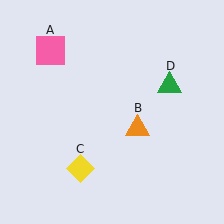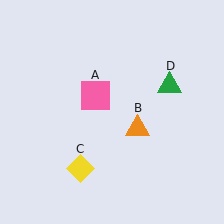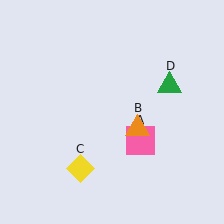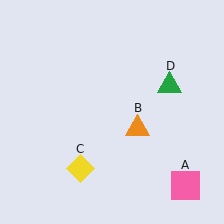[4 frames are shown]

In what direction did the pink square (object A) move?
The pink square (object A) moved down and to the right.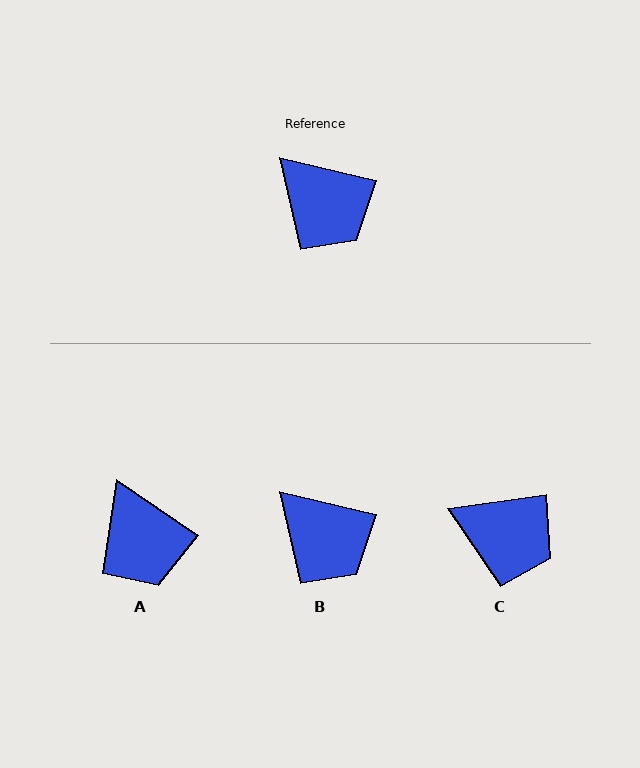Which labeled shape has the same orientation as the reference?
B.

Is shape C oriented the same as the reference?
No, it is off by about 21 degrees.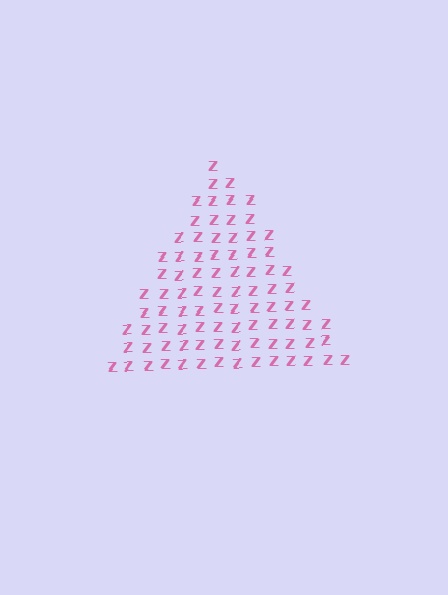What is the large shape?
The large shape is a triangle.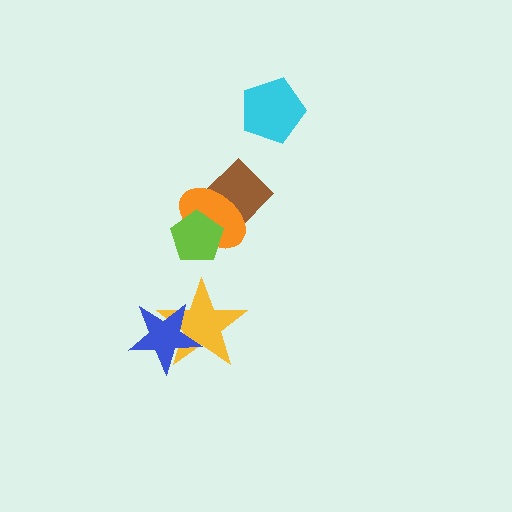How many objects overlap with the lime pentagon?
1 object overlaps with the lime pentagon.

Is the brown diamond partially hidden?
Yes, it is partially covered by another shape.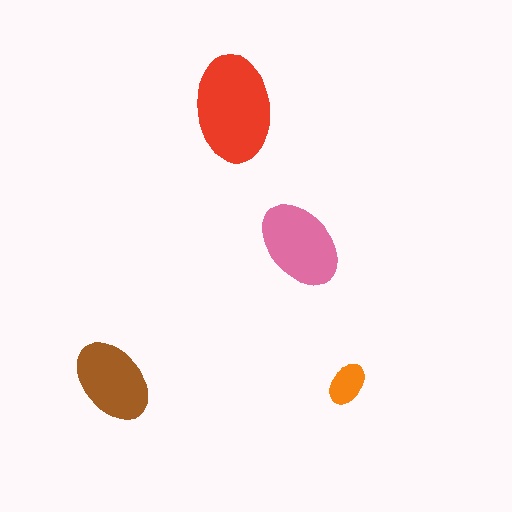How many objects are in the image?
There are 4 objects in the image.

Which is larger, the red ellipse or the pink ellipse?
The red one.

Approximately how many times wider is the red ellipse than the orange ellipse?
About 2.5 times wider.